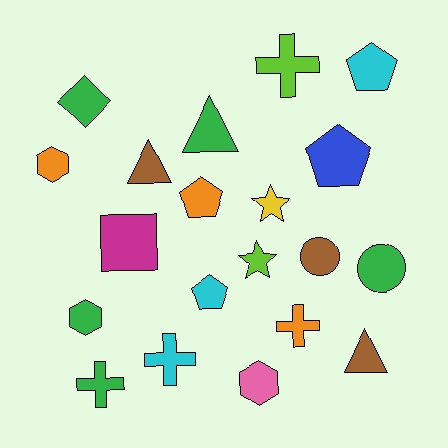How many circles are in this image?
There are 2 circles.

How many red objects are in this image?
There are no red objects.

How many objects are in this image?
There are 20 objects.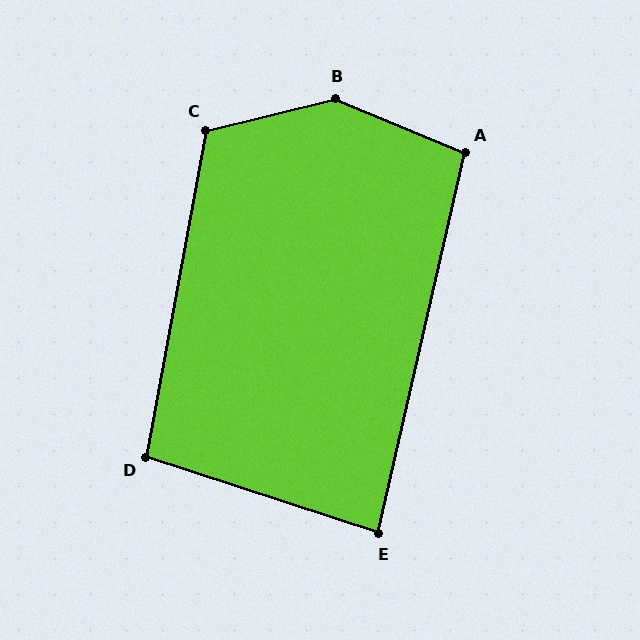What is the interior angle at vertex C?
Approximately 114 degrees (obtuse).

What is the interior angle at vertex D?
Approximately 98 degrees (obtuse).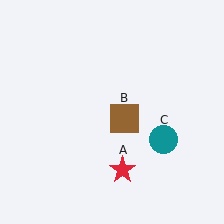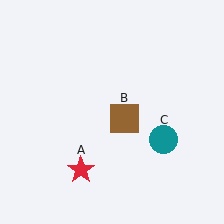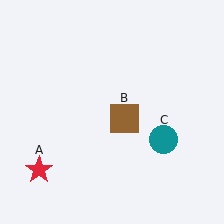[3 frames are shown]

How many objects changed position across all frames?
1 object changed position: red star (object A).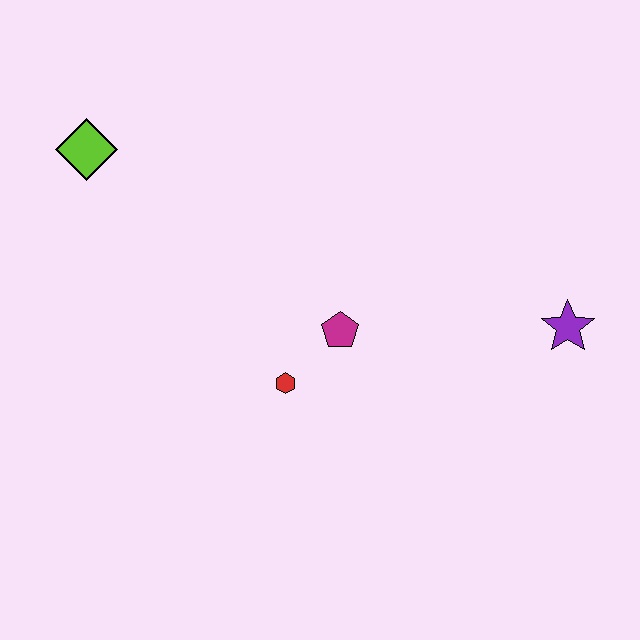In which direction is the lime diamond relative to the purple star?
The lime diamond is to the left of the purple star.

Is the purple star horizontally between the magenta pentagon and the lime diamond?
No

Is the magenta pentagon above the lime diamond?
No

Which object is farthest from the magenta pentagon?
The lime diamond is farthest from the magenta pentagon.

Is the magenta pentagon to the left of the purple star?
Yes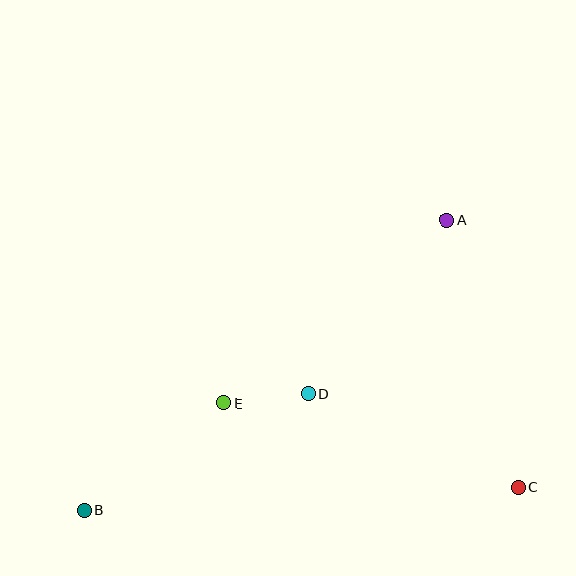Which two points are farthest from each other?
Points A and B are farthest from each other.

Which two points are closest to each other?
Points D and E are closest to each other.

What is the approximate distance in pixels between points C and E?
The distance between C and E is approximately 307 pixels.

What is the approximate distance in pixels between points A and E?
The distance between A and E is approximately 288 pixels.